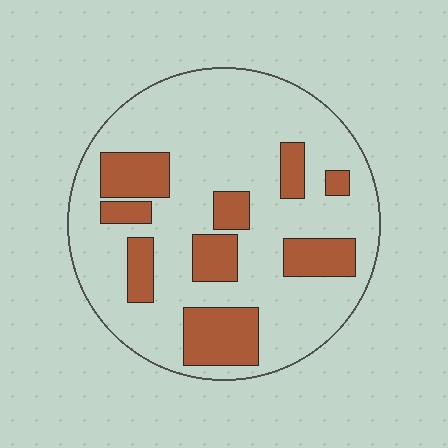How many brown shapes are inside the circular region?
9.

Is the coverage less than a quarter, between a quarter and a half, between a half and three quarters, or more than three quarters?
Less than a quarter.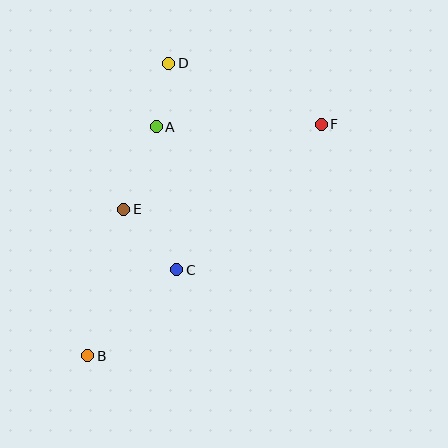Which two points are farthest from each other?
Points B and F are farthest from each other.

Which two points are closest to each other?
Points A and D are closest to each other.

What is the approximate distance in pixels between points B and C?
The distance between B and C is approximately 124 pixels.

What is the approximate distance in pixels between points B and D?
The distance between B and D is approximately 304 pixels.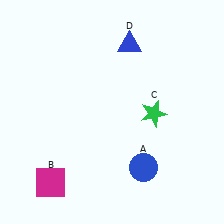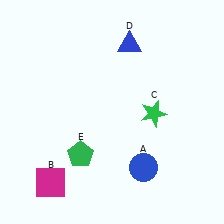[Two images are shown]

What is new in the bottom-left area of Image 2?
A green pentagon (E) was added in the bottom-left area of Image 2.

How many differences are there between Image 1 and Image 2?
There is 1 difference between the two images.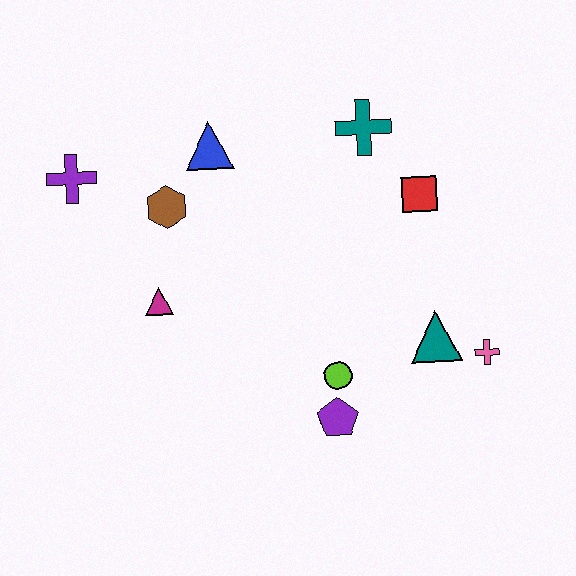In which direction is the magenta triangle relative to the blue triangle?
The magenta triangle is below the blue triangle.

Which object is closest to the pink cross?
The teal triangle is closest to the pink cross.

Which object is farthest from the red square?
The purple cross is farthest from the red square.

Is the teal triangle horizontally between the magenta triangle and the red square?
No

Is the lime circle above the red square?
No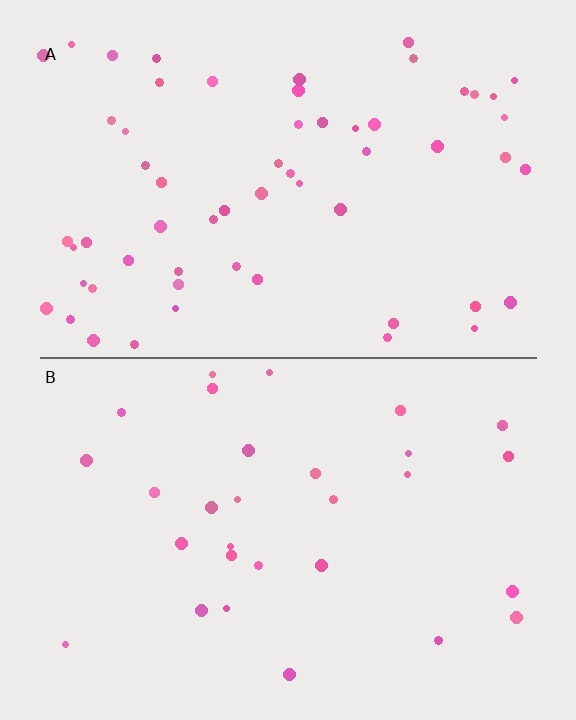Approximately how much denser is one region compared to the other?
Approximately 1.9× — region A over region B.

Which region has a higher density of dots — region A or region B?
A (the top).